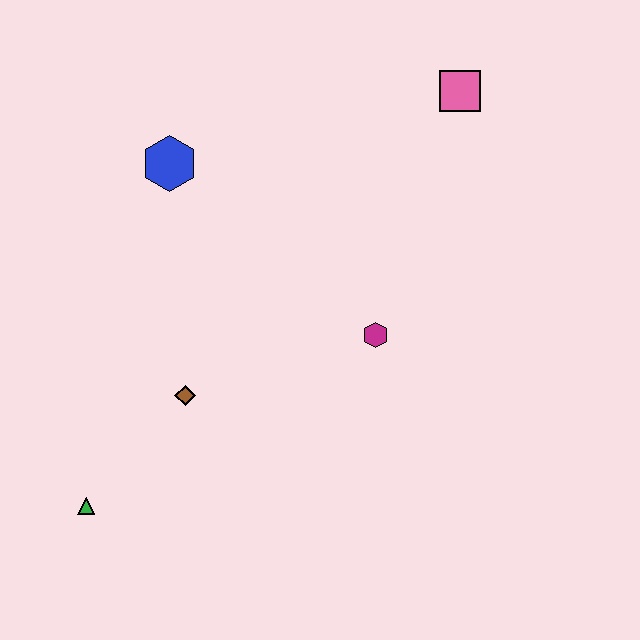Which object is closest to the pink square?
The magenta hexagon is closest to the pink square.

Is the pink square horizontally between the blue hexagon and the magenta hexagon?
No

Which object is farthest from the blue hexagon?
The green triangle is farthest from the blue hexagon.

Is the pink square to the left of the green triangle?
No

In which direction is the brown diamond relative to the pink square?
The brown diamond is below the pink square.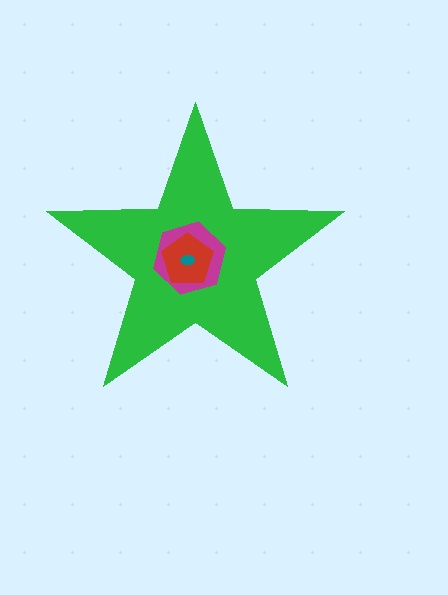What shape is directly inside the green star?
The magenta hexagon.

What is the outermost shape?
The green star.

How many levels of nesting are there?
4.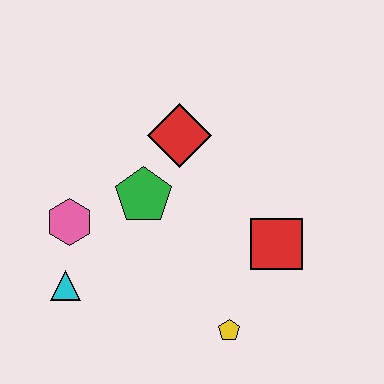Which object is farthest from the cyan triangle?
The red square is farthest from the cyan triangle.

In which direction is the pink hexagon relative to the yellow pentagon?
The pink hexagon is to the left of the yellow pentagon.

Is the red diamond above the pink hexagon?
Yes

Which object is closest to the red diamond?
The green pentagon is closest to the red diamond.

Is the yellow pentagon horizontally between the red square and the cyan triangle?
Yes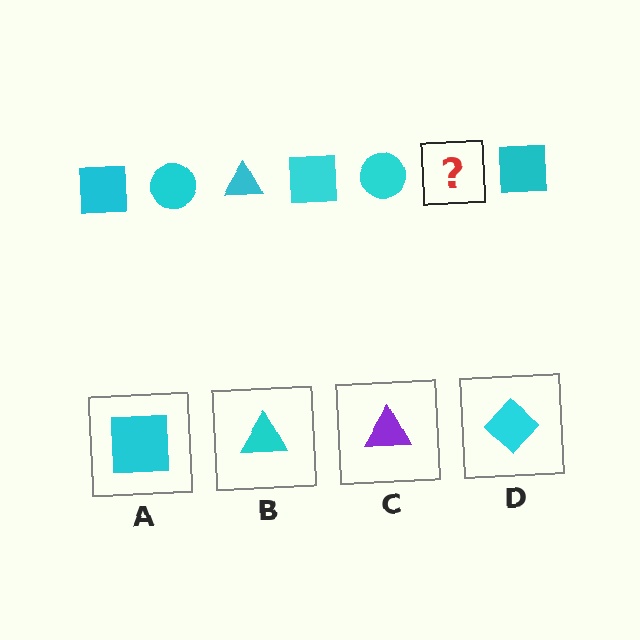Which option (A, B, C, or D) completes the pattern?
B.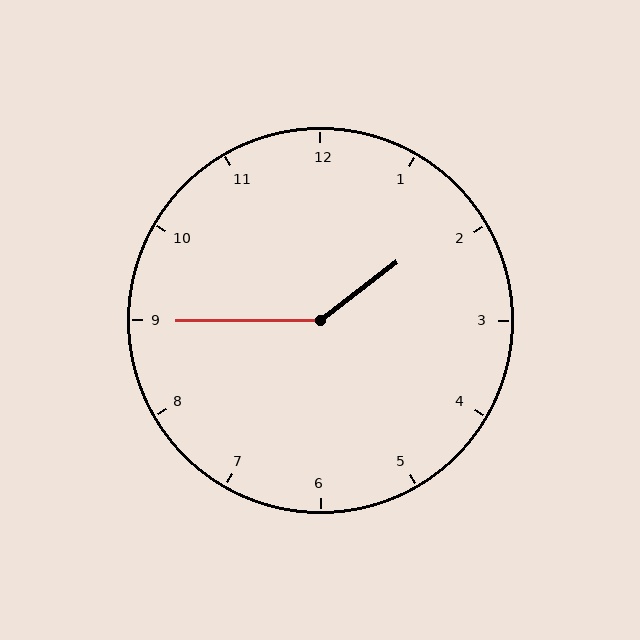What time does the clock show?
1:45.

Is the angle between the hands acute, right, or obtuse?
It is obtuse.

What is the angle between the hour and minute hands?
Approximately 142 degrees.